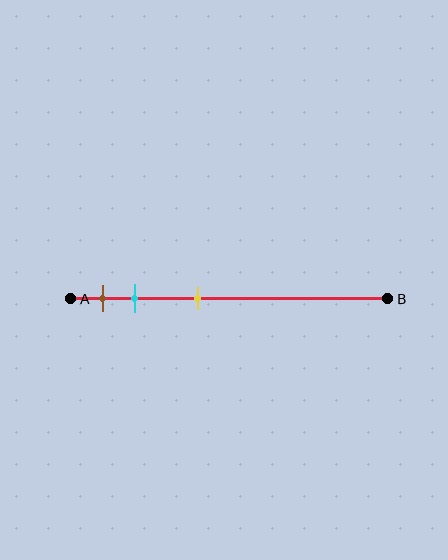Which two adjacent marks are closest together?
The brown and cyan marks are the closest adjacent pair.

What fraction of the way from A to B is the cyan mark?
The cyan mark is approximately 20% (0.2) of the way from A to B.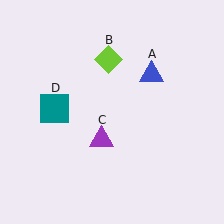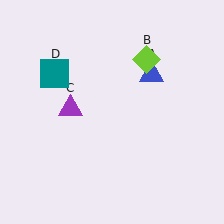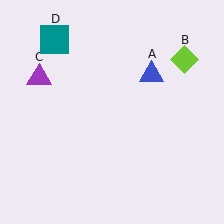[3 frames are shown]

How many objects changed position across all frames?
3 objects changed position: lime diamond (object B), purple triangle (object C), teal square (object D).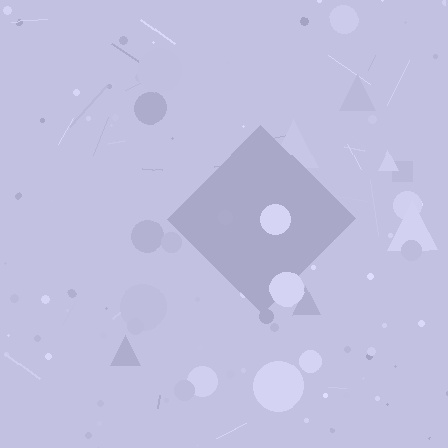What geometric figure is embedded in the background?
A diamond is embedded in the background.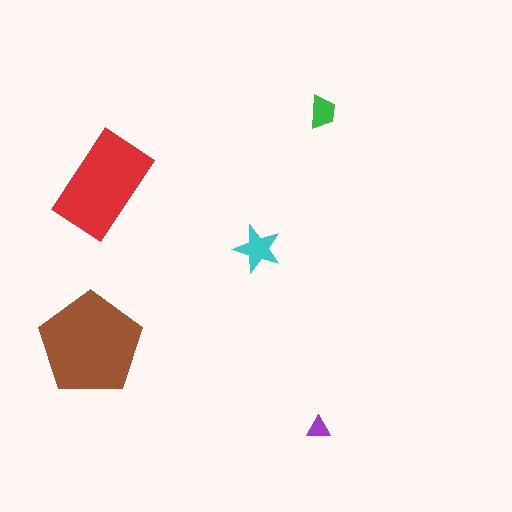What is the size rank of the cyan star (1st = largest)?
3rd.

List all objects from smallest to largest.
The purple triangle, the green trapezoid, the cyan star, the red rectangle, the brown pentagon.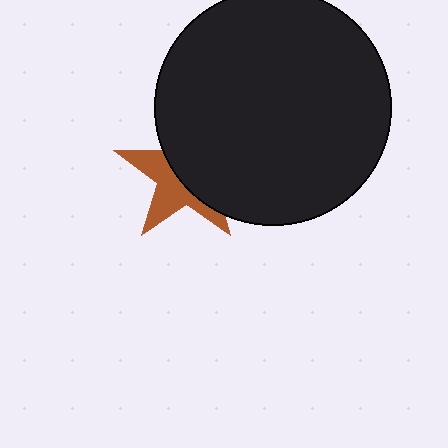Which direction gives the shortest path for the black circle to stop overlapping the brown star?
Moving right gives the shortest separation.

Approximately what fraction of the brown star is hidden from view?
Roughly 56% of the brown star is hidden behind the black circle.